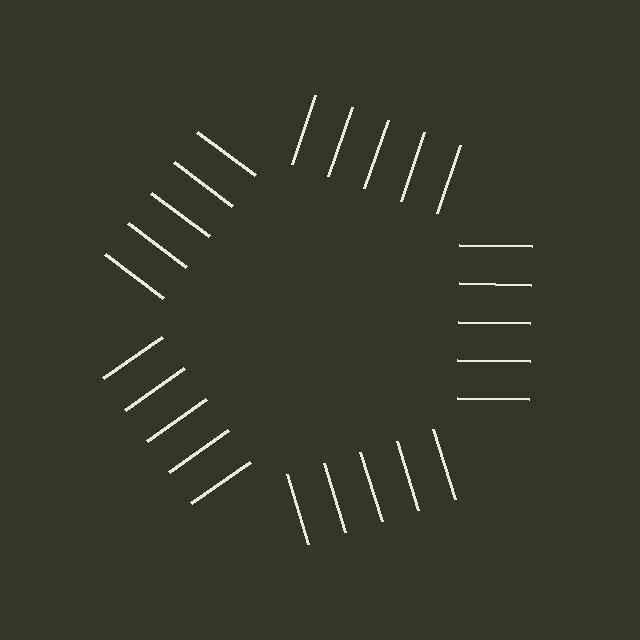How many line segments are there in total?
25 — 5 along each of the 5 edges.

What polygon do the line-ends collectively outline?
An illusory pentagon — the line segments terminate on its edges but no continuous stroke is drawn.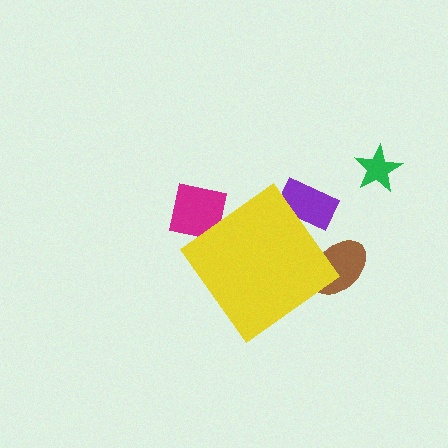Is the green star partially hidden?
No, the green star is fully visible.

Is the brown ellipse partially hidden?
Yes, the brown ellipse is partially hidden behind the yellow diamond.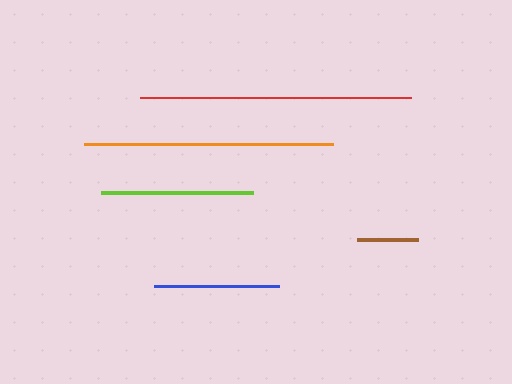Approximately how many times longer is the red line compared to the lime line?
The red line is approximately 1.8 times the length of the lime line.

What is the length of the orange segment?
The orange segment is approximately 248 pixels long.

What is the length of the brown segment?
The brown segment is approximately 61 pixels long.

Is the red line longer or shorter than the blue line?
The red line is longer than the blue line.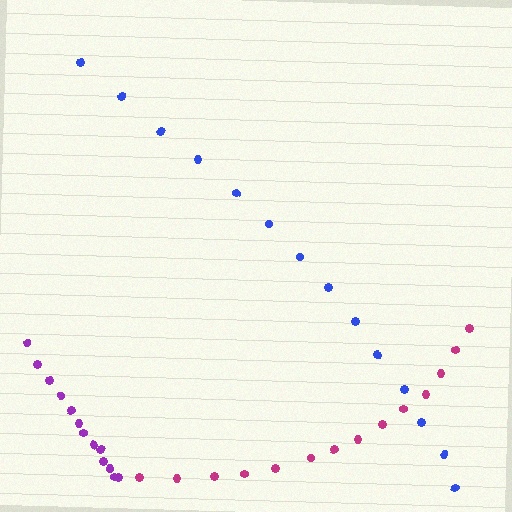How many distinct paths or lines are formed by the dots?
There are 3 distinct paths.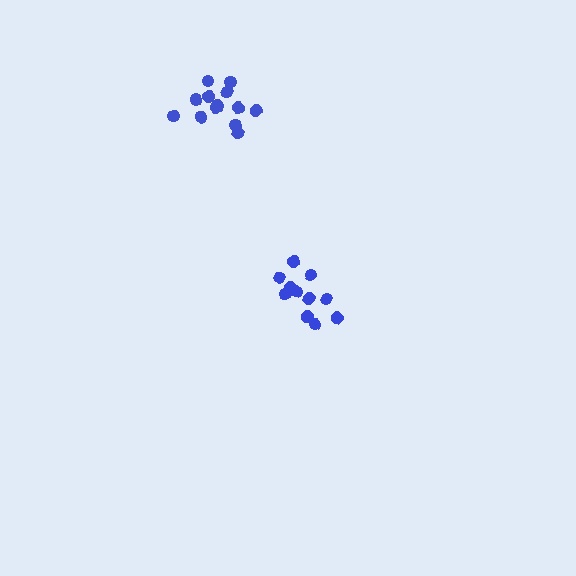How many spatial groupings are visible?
There are 2 spatial groupings.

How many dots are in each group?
Group 1: 13 dots, Group 2: 11 dots (24 total).